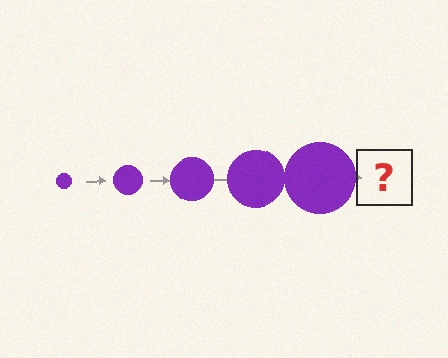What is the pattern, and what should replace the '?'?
The pattern is that the circle gets progressively larger each step. The '?' should be a purple circle, larger than the previous one.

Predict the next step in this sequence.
The next step is a purple circle, larger than the previous one.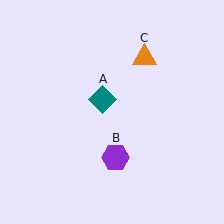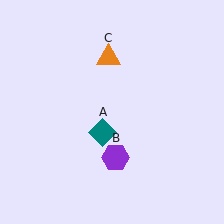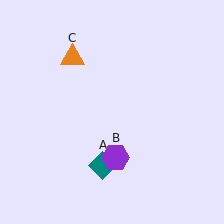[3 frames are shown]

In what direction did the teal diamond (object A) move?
The teal diamond (object A) moved down.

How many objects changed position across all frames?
2 objects changed position: teal diamond (object A), orange triangle (object C).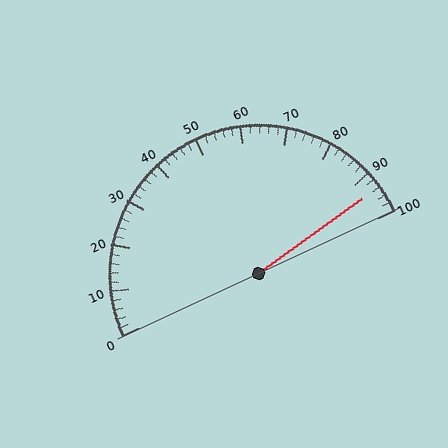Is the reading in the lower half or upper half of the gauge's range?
The reading is in the upper half of the range (0 to 100).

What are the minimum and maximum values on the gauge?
The gauge ranges from 0 to 100.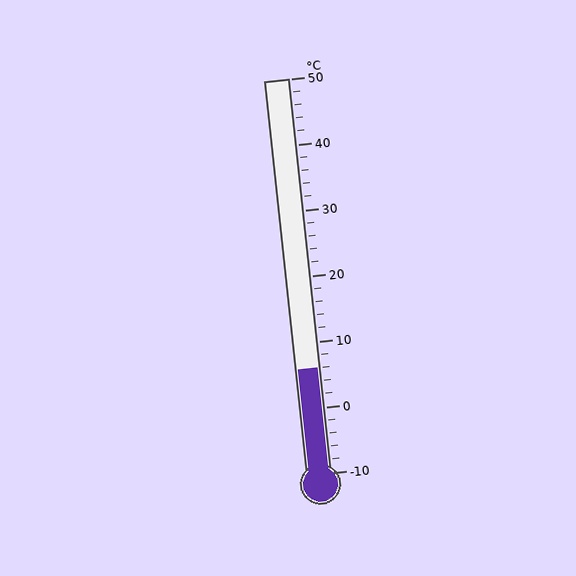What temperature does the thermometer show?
The thermometer shows approximately 6°C.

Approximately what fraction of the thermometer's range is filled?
The thermometer is filled to approximately 25% of its range.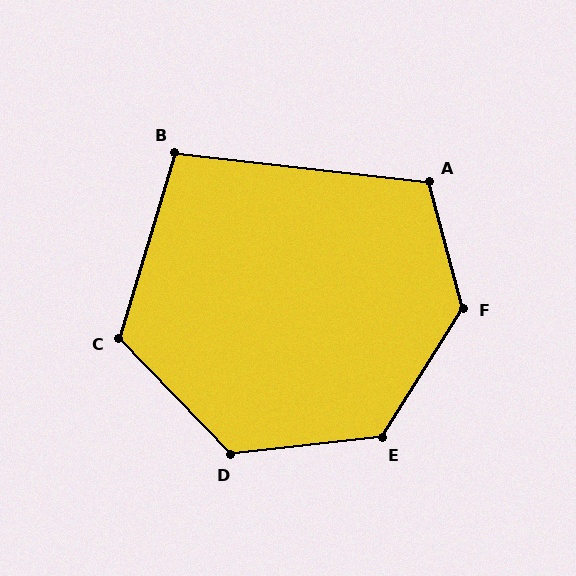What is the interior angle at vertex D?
Approximately 127 degrees (obtuse).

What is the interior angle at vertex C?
Approximately 119 degrees (obtuse).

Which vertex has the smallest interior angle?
B, at approximately 100 degrees.